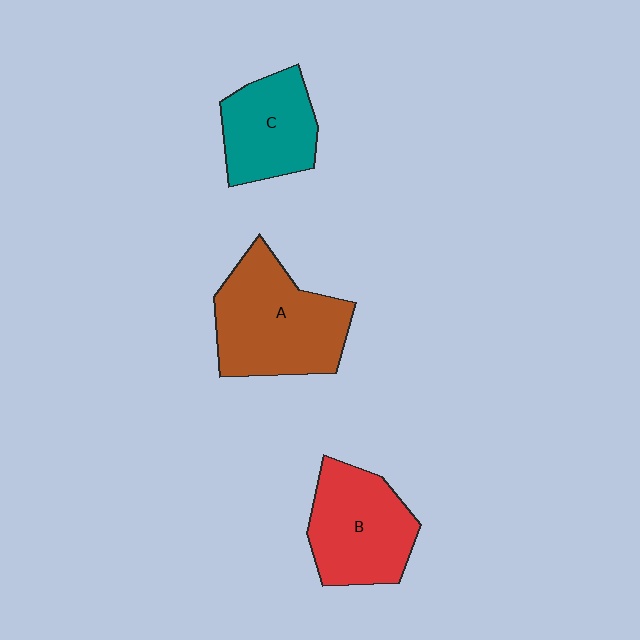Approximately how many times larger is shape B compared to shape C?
Approximately 1.2 times.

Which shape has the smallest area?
Shape C (teal).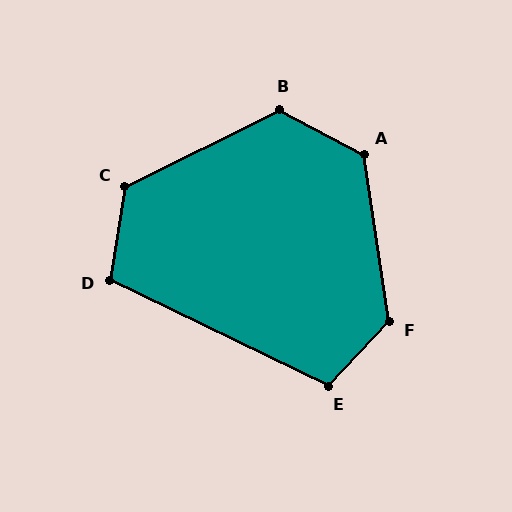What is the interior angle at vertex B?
Approximately 125 degrees (obtuse).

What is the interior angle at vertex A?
Approximately 127 degrees (obtuse).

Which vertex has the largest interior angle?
F, at approximately 128 degrees.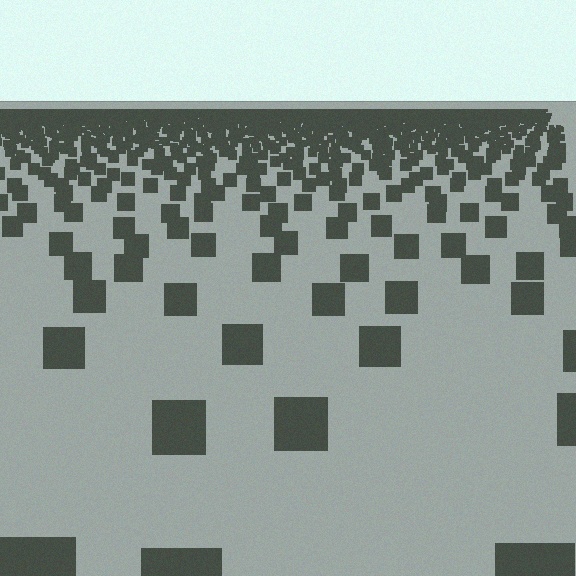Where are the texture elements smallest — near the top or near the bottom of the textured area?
Near the top.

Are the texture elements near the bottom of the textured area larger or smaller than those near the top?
Larger. Near the bottom, elements are closer to the viewer and appear at a bigger on-screen size.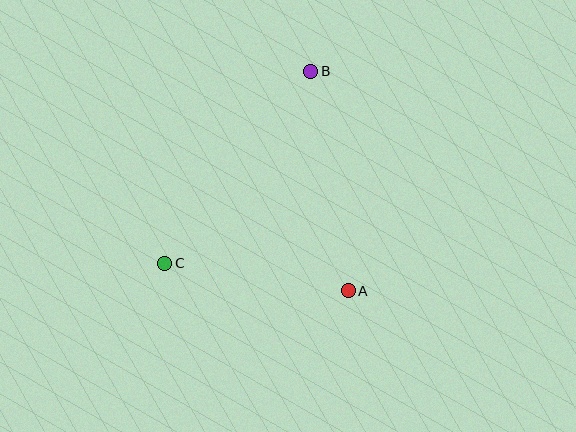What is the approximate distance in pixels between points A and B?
The distance between A and B is approximately 223 pixels.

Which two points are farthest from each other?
Points B and C are farthest from each other.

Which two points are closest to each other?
Points A and C are closest to each other.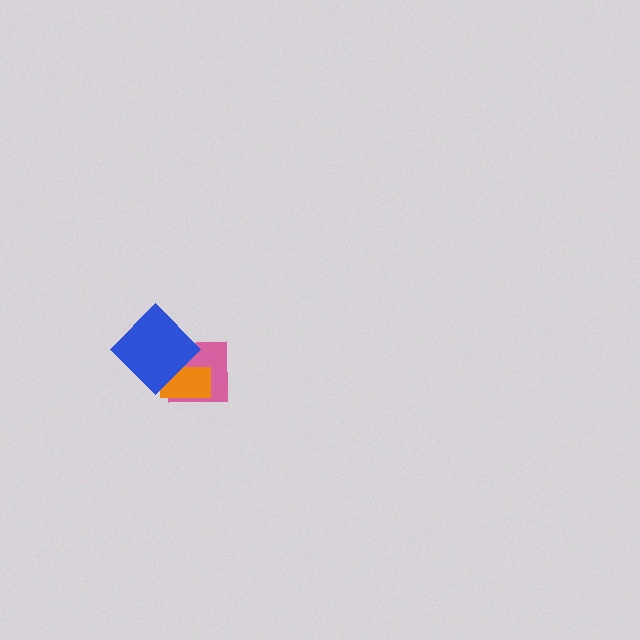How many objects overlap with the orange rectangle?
2 objects overlap with the orange rectangle.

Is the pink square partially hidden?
Yes, it is partially covered by another shape.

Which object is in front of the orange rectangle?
The blue diamond is in front of the orange rectangle.